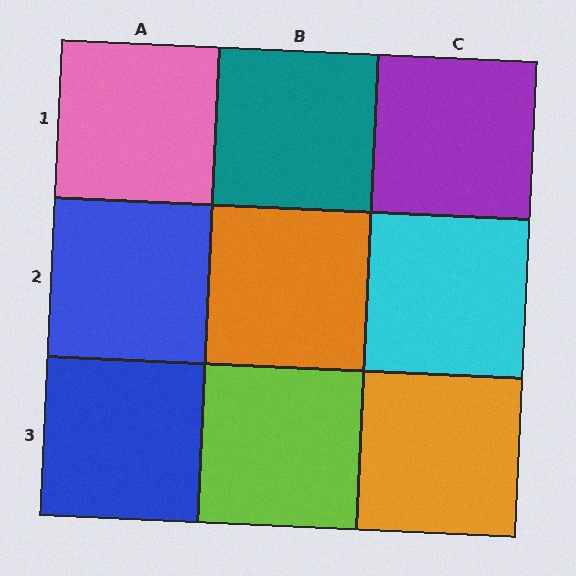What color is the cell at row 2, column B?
Orange.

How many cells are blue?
2 cells are blue.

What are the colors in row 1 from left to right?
Pink, teal, purple.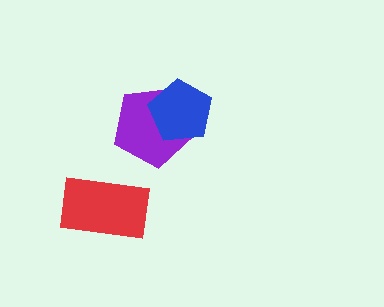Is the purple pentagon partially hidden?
Yes, it is partially covered by another shape.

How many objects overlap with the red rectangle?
0 objects overlap with the red rectangle.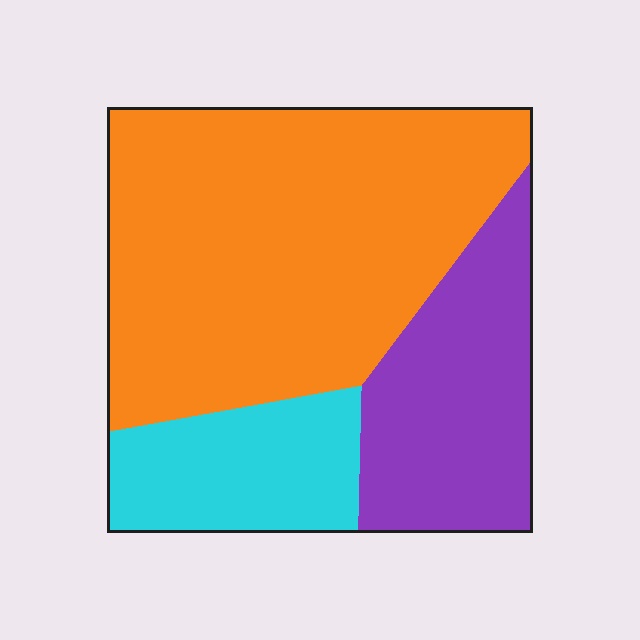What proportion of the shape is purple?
Purple takes up about one quarter (1/4) of the shape.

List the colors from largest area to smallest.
From largest to smallest: orange, purple, cyan.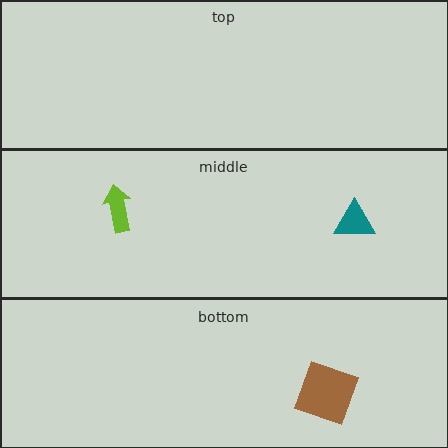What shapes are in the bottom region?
The brown square.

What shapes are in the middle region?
The teal triangle, the lime arrow.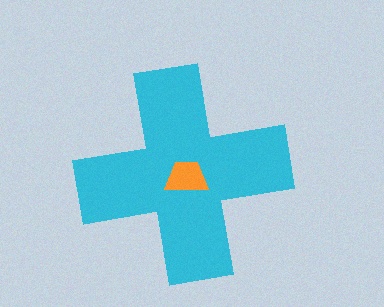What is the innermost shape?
The orange trapezoid.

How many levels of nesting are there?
2.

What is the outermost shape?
The cyan cross.